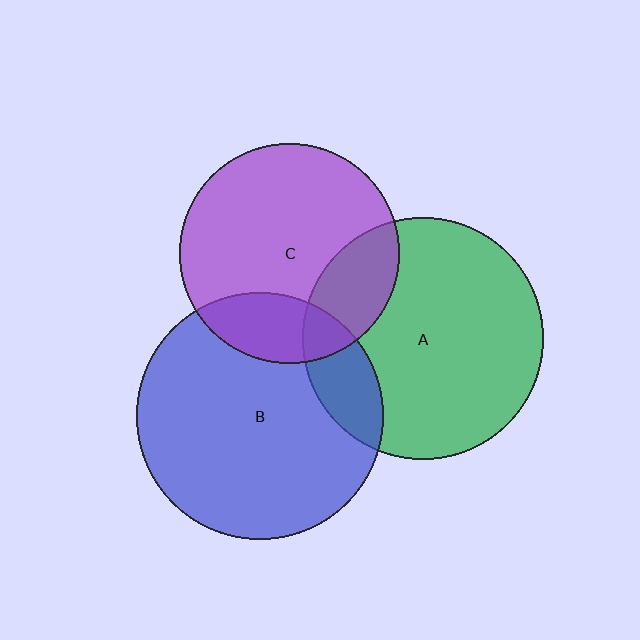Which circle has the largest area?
Circle B (blue).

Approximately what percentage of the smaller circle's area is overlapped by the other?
Approximately 20%.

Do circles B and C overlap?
Yes.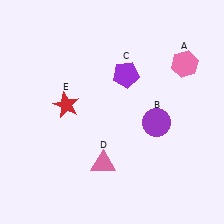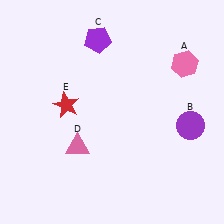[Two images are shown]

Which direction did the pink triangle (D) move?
The pink triangle (D) moved left.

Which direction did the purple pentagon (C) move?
The purple pentagon (C) moved up.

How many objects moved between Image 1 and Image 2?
3 objects moved between the two images.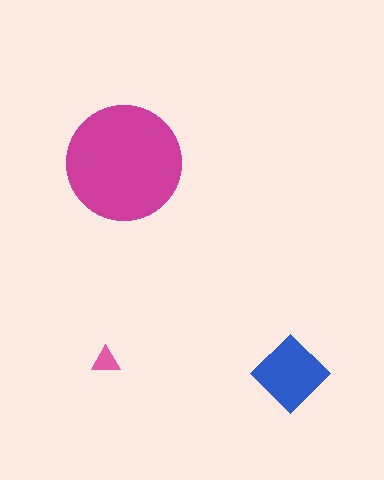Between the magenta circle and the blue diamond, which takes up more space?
The magenta circle.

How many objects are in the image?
There are 3 objects in the image.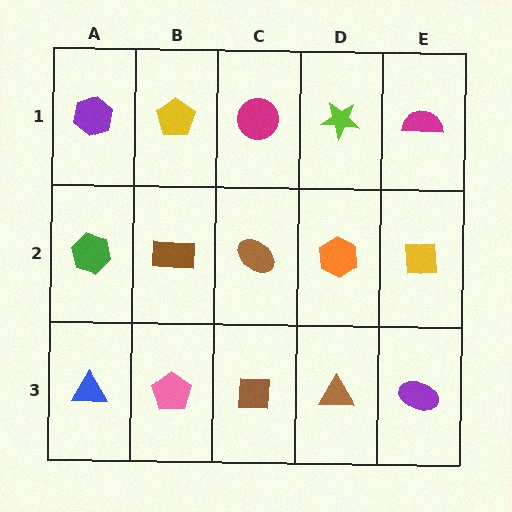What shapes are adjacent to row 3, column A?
A green hexagon (row 2, column A), a pink pentagon (row 3, column B).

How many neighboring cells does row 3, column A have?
2.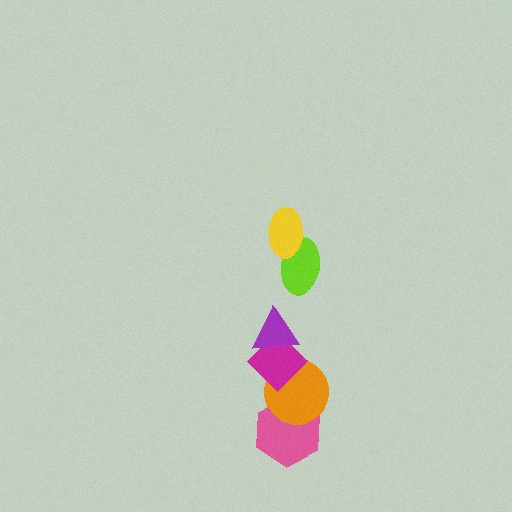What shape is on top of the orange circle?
The magenta diamond is on top of the orange circle.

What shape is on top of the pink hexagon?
The orange circle is on top of the pink hexagon.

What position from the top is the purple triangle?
The purple triangle is 3rd from the top.